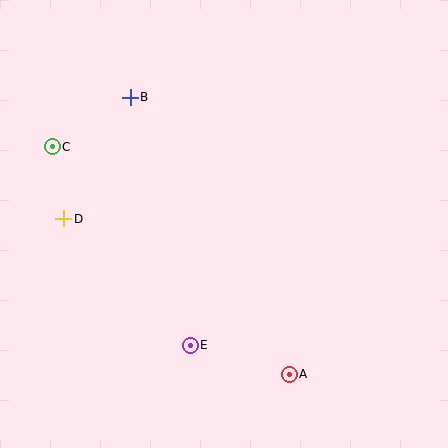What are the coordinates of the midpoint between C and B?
The midpoint between C and B is at (91, 122).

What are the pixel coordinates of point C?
Point C is at (52, 147).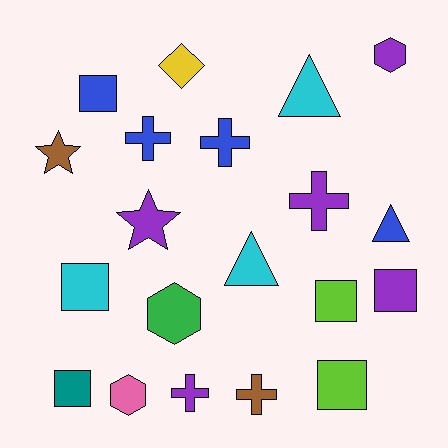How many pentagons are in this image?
There are no pentagons.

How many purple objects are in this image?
There are 5 purple objects.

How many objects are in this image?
There are 20 objects.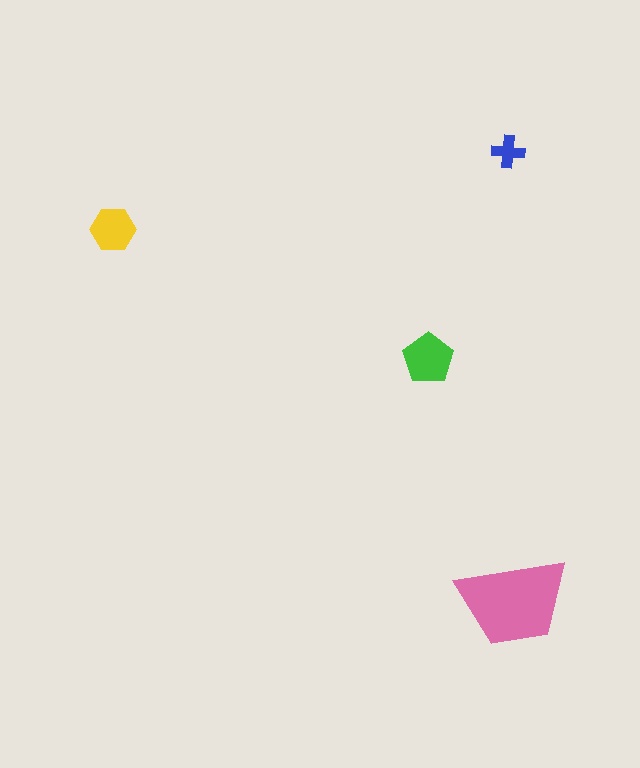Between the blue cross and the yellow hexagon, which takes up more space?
The yellow hexagon.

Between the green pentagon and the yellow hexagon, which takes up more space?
The green pentagon.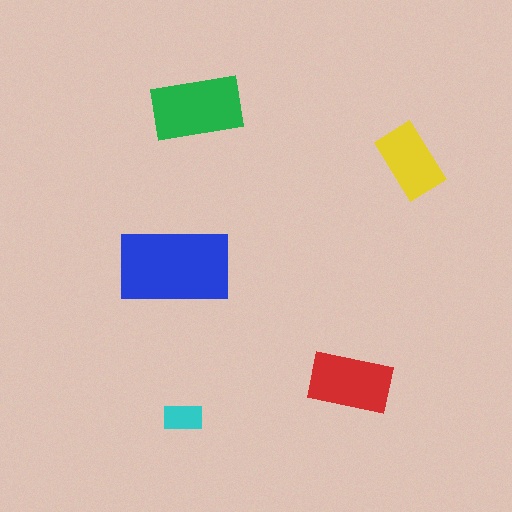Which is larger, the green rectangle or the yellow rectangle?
The green one.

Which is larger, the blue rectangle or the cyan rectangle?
The blue one.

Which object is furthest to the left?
The blue rectangle is leftmost.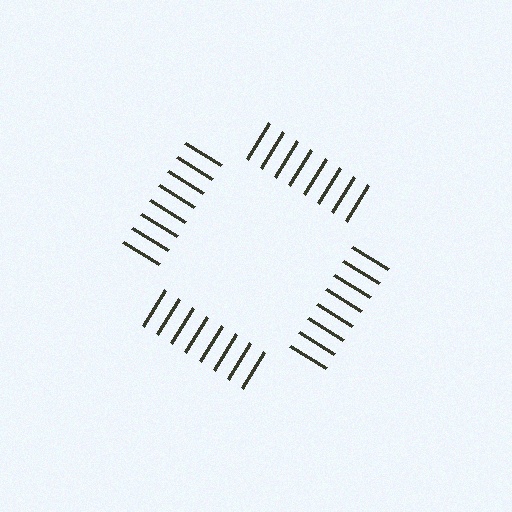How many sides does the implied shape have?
4 sides — the line-ends trace a square.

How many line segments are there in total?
32 — 8 along each of the 4 edges.